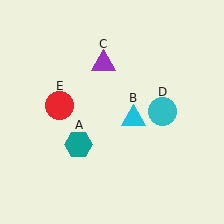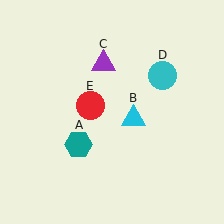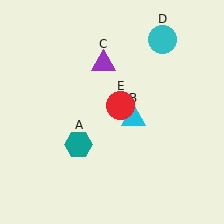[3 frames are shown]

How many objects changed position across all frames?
2 objects changed position: cyan circle (object D), red circle (object E).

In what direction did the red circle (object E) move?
The red circle (object E) moved right.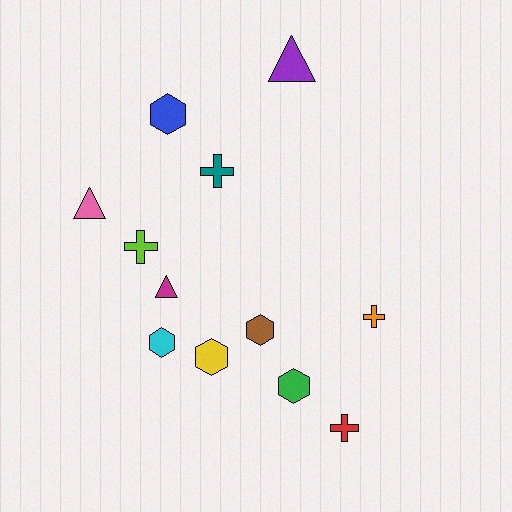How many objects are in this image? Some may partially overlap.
There are 12 objects.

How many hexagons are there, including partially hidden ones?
There are 5 hexagons.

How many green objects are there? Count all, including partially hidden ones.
There is 1 green object.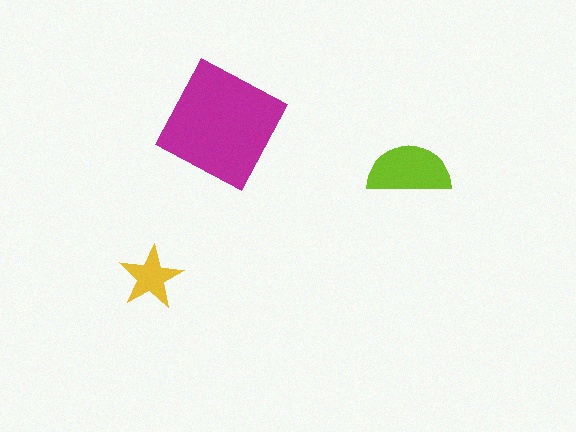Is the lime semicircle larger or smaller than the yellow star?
Larger.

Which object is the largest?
The magenta square.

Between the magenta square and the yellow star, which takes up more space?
The magenta square.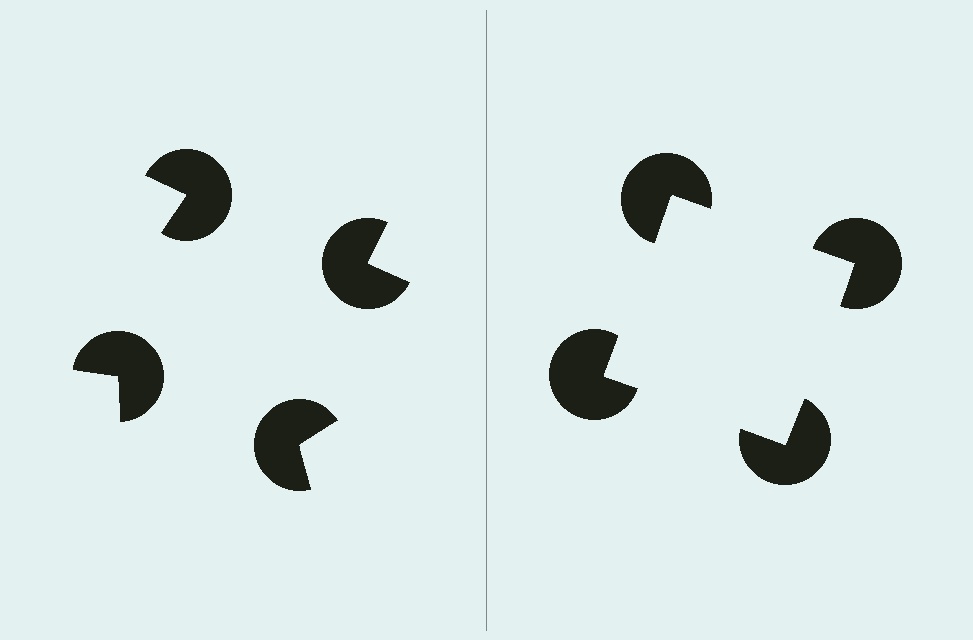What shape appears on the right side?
An illusory square.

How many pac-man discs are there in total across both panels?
8 — 4 on each side.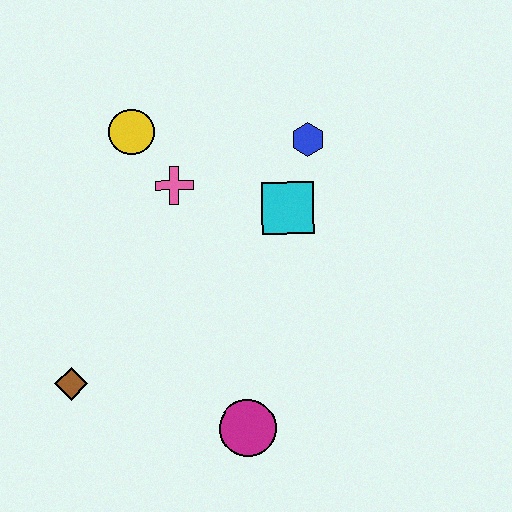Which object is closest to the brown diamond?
The magenta circle is closest to the brown diamond.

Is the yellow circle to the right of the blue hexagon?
No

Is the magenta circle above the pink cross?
No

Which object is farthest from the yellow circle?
The magenta circle is farthest from the yellow circle.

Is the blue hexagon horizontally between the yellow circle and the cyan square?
No